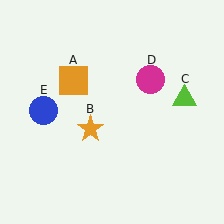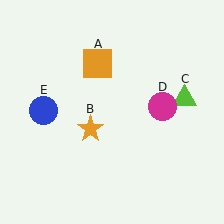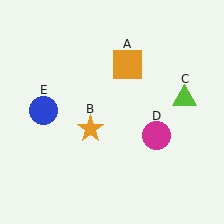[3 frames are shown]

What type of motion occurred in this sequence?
The orange square (object A), magenta circle (object D) rotated clockwise around the center of the scene.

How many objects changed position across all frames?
2 objects changed position: orange square (object A), magenta circle (object D).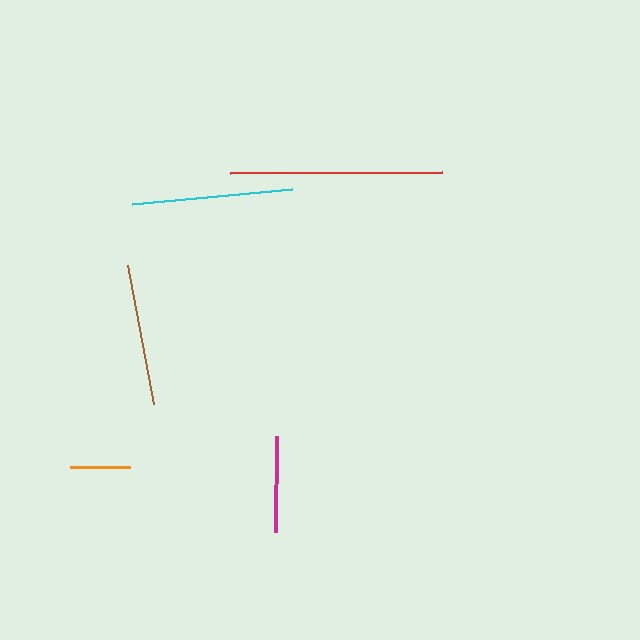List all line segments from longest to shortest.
From longest to shortest: red, cyan, brown, magenta, orange.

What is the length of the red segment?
The red segment is approximately 212 pixels long.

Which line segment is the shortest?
The orange line is the shortest at approximately 60 pixels.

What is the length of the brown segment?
The brown segment is approximately 141 pixels long.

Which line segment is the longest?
The red line is the longest at approximately 212 pixels.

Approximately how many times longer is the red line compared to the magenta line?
The red line is approximately 2.2 times the length of the magenta line.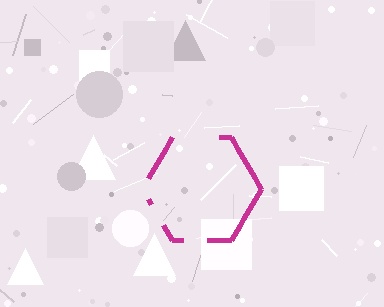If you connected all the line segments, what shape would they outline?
They would outline a hexagon.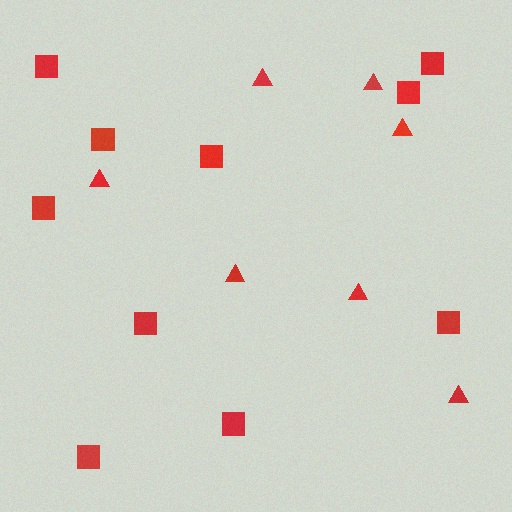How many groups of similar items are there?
There are 2 groups: one group of triangles (7) and one group of squares (10).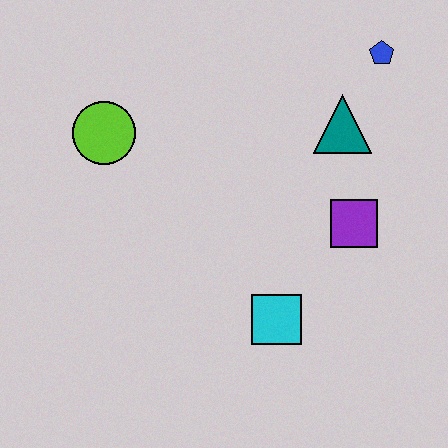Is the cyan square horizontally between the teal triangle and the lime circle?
Yes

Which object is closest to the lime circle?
The teal triangle is closest to the lime circle.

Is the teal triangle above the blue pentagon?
No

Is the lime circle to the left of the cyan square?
Yes